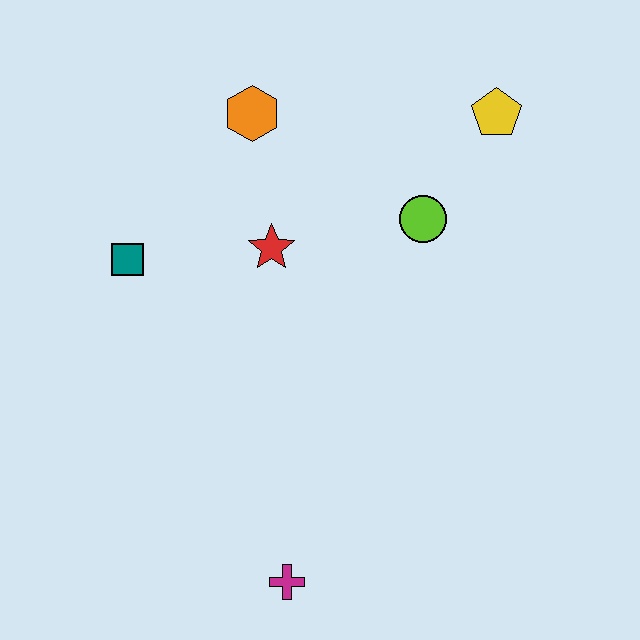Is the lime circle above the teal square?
Yes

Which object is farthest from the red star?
The magenta cross is farthest from the red star.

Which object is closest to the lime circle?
The yellow pentagon is closest to the lime circle.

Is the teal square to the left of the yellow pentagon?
Yes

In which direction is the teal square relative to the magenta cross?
The teal square is above the magenta cross.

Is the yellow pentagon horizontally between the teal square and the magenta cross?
No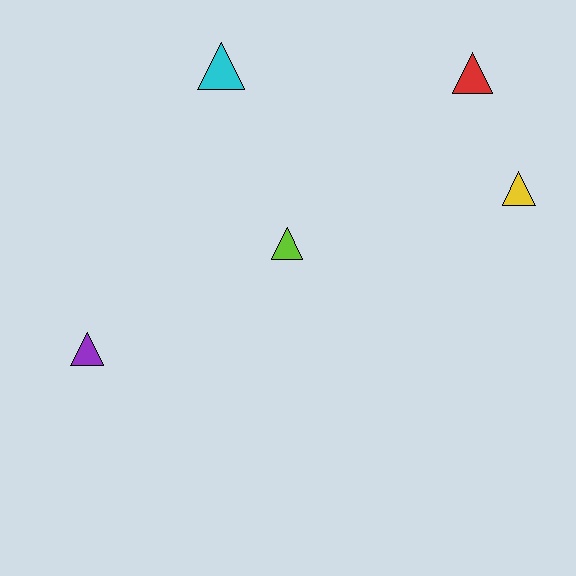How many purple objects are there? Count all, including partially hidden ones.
There is 1 purple object.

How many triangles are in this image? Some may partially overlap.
There are 5 triangles.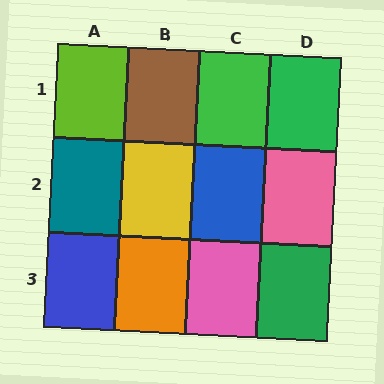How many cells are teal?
1 cell is teal.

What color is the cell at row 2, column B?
Yellow.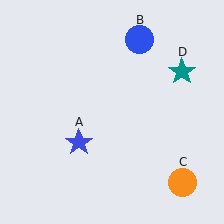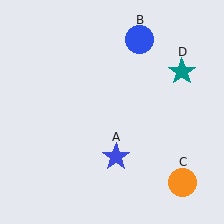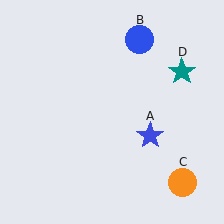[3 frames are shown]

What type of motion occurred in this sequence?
The blue star (object A) rotated counterclockwise around the center of the scene.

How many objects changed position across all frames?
1 object changed position: blue star (object A).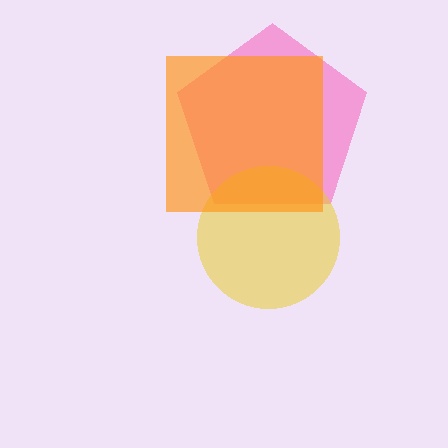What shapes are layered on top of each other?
The layered shapes are: a pink pentagon, a yellow circle, an orange square.